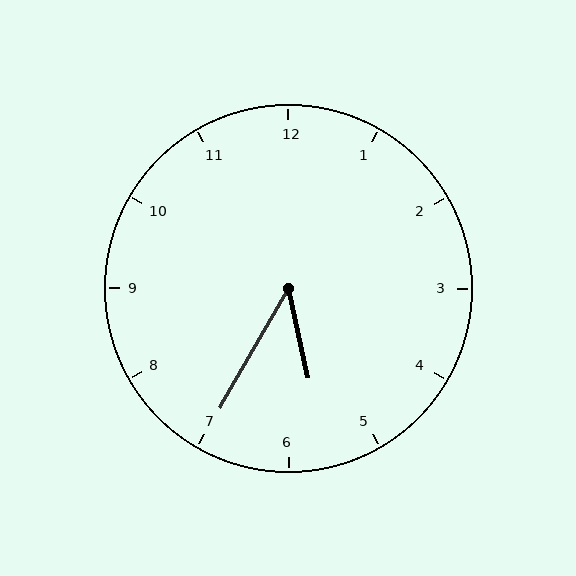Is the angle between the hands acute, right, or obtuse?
It is acute.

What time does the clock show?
5:35.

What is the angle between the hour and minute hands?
Approximately 42 degrees.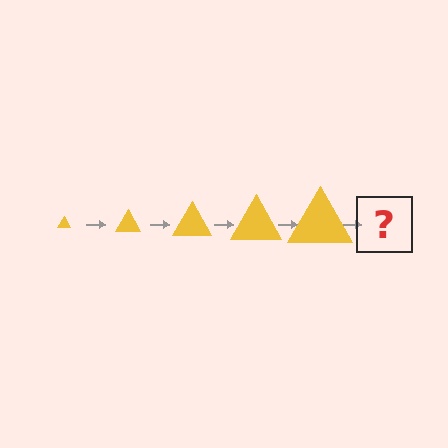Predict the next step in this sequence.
The next step is a yellow triangle, larger than the previous one.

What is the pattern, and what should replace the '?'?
The pattern is that the triangle gets progressively larger each step. The '?' should be a yellow triangle, larger than the previous one.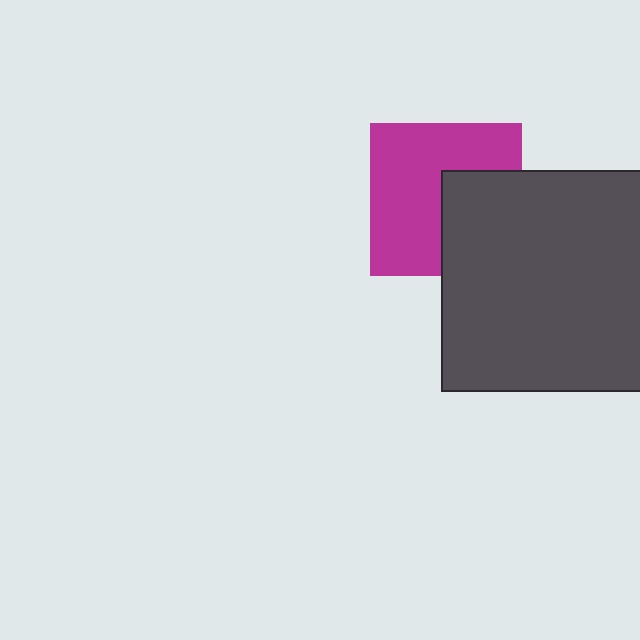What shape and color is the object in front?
The object in front is a dark gray square.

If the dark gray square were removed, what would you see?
You would see the complete magenta square.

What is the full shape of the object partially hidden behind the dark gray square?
The partially hidden object is a magenta square.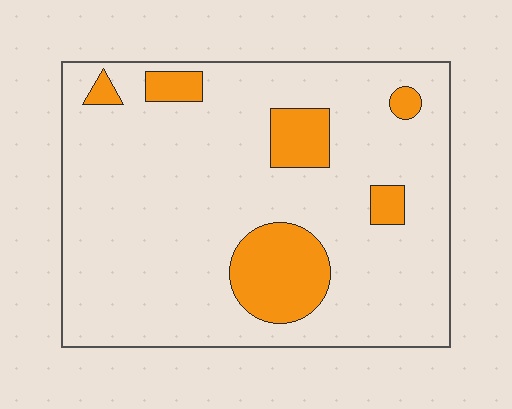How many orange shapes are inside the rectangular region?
6.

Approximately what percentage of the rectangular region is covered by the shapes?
Approximately 15%.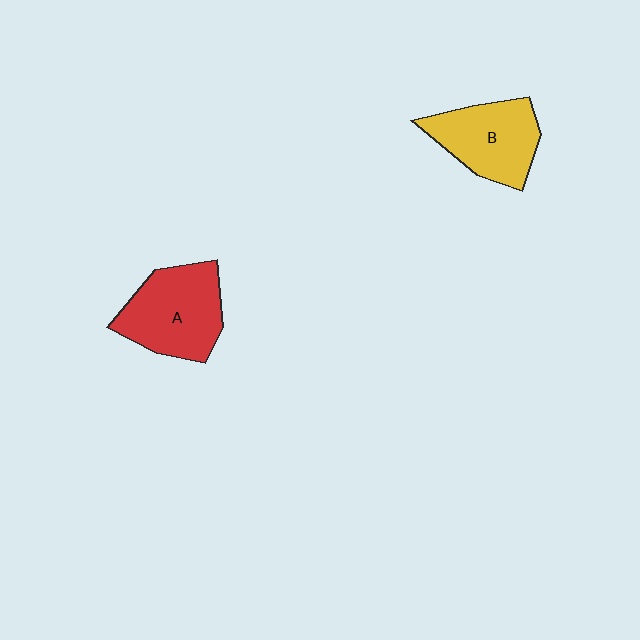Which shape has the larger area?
Shape A (red).